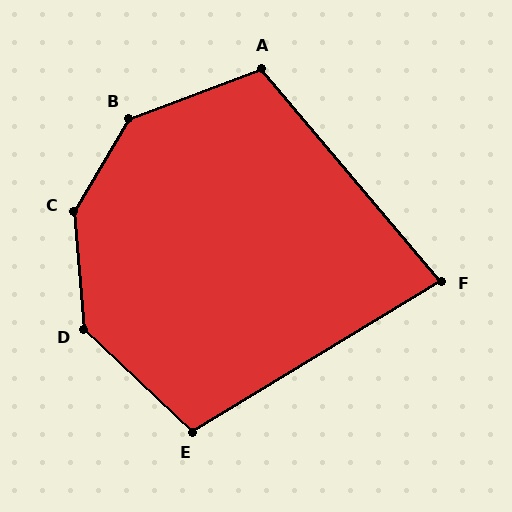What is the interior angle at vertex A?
Approximately 110 degrees (obtuse).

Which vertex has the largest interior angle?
C, at approximately 145 degrees.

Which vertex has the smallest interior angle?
F, at approximately 81 degrees.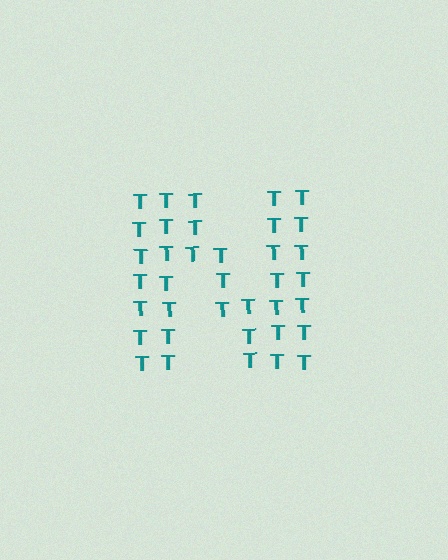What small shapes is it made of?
It is made of small letter T's.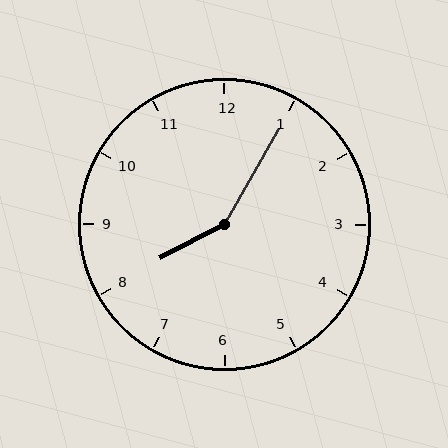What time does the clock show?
8:05.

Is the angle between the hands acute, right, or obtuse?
It is obtuse.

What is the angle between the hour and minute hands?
Approximately 148 degrees.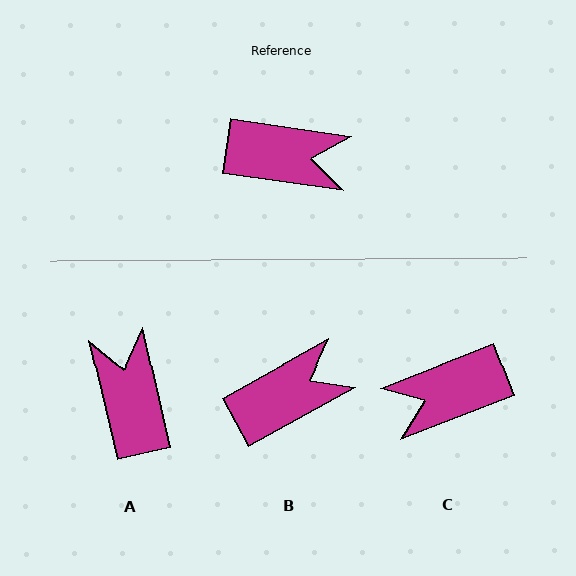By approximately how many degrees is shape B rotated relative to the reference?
Approximately 37 degrees counter-clockwise.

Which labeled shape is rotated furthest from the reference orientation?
C, about 150 degrees away.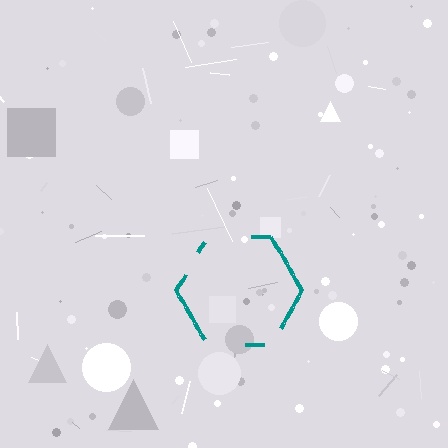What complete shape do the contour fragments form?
The contour fragments form a hexagon.